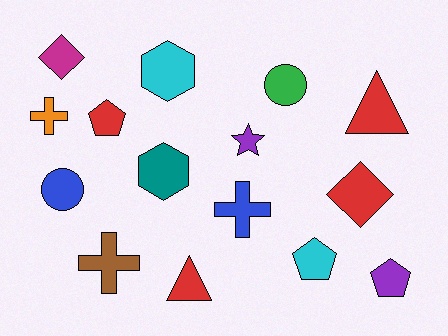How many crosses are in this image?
There are 3 crosses.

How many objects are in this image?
There are 15 objects.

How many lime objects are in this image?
There are no lime objects.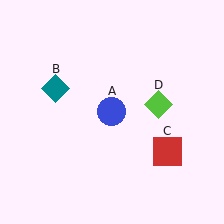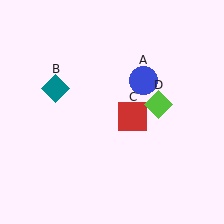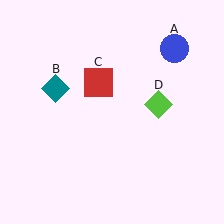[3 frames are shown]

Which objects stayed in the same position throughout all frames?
Teal diamond (object B) and lime diamond (object D) remained stationary.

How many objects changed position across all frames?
2 objects changed position: blue circle (object A), red square (object C).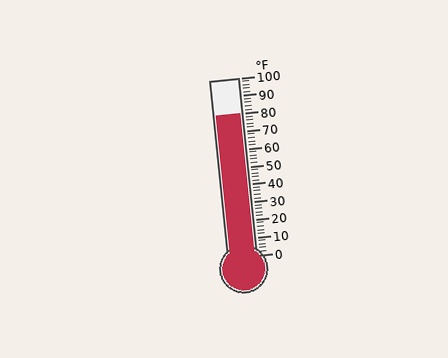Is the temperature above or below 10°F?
The temperature is above 10°F.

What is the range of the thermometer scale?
The thermometer scale ranges from 0°F to 100°F.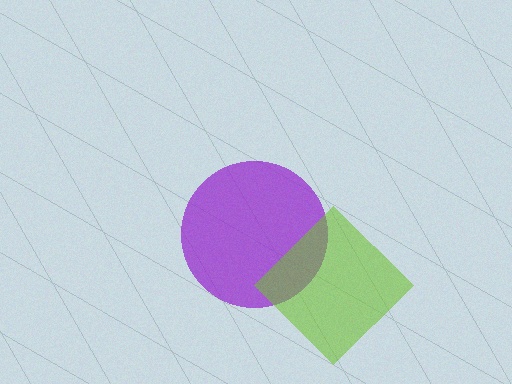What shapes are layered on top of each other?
The layered shapes are: a purple circle, a lime diamond.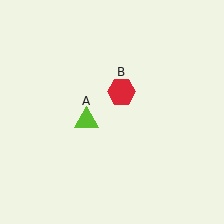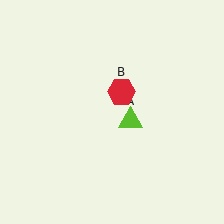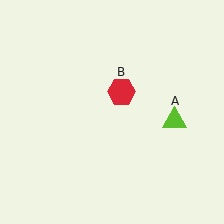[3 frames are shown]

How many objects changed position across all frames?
1 object changed position: lime triangle (object A).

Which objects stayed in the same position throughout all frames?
Red hexagon (object B) remained stationary.